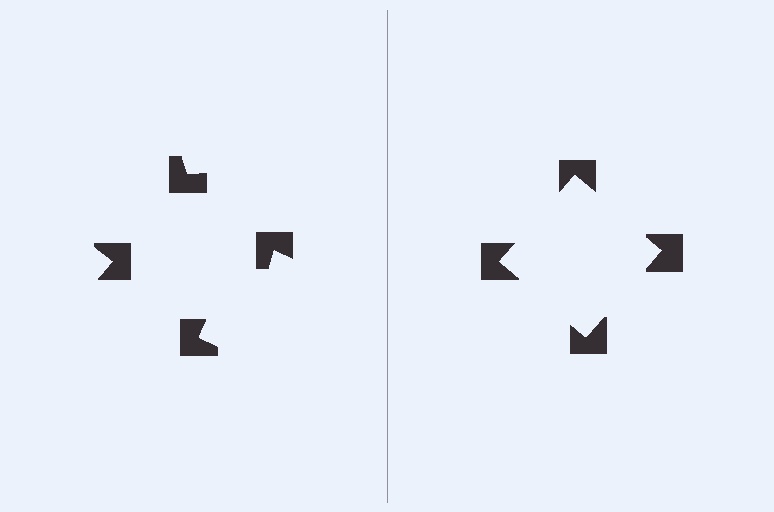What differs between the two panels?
The notched squares are positioned identically on both sides; only the wedge orientations differ. On the right they align to a square; on the left they are misaligned.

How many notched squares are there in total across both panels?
8 — 4 on each side.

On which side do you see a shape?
An illusory square appears on the right side. On the left side the wedge cuts are rotated, so no coherent shape forms.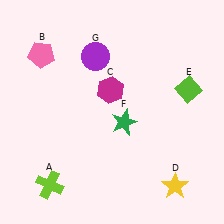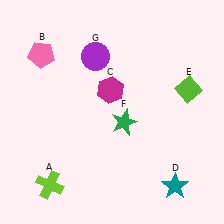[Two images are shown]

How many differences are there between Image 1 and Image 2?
There is 1 difference between the two images.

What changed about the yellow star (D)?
In Image 1, D is yellow. In Image 2, it changed to teal.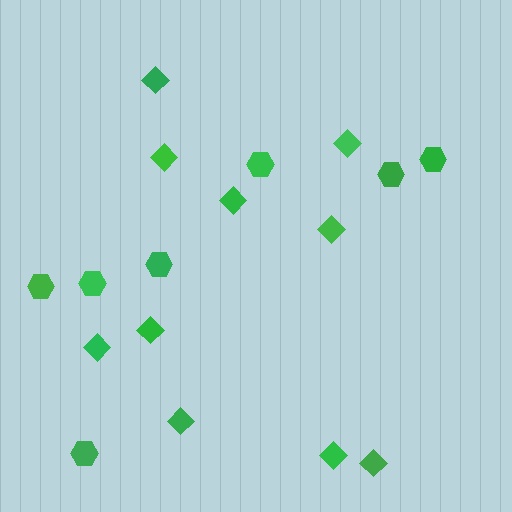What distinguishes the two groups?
There are 2 groups: one group of diamonds (10) and one group of hexagons (7).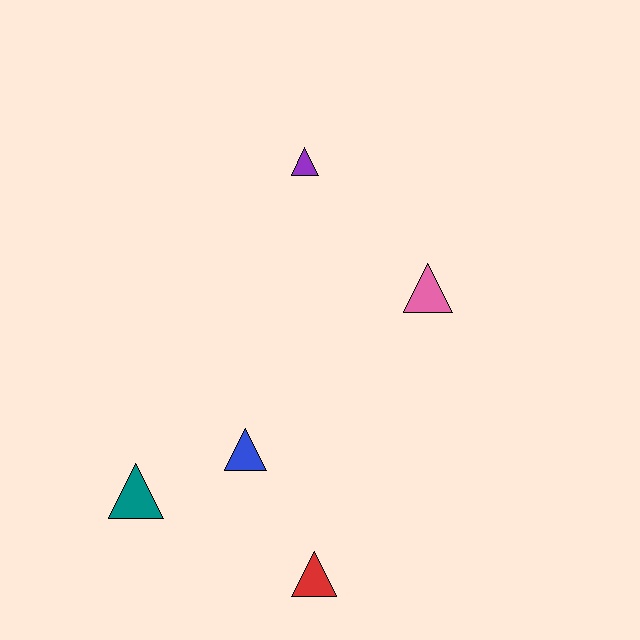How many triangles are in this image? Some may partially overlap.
There are 5 triangles.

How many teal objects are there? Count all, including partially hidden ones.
There is 1 teal object.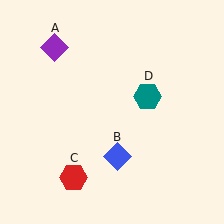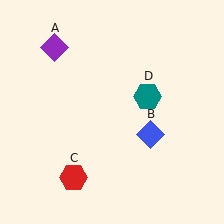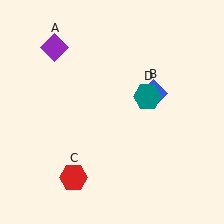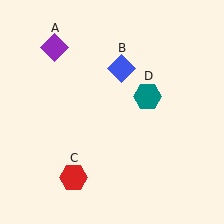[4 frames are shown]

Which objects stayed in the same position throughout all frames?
Purple diamond (object A) and red hexagon (object C) and teal hexagon (object D) remained stationary.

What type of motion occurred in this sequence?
The blue diamond (object B) rotated counterclockwise around the center of the scene.